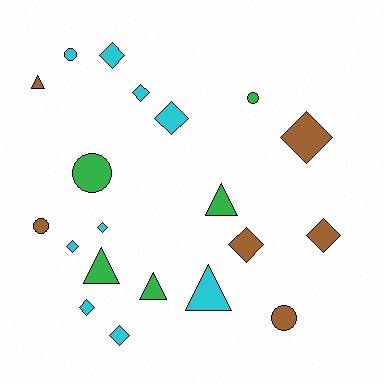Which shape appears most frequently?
Diamond, with 10 objects.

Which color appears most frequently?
Cyan, with 9 objects.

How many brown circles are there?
There are 2 brown circles.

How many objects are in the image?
There are 20 objects.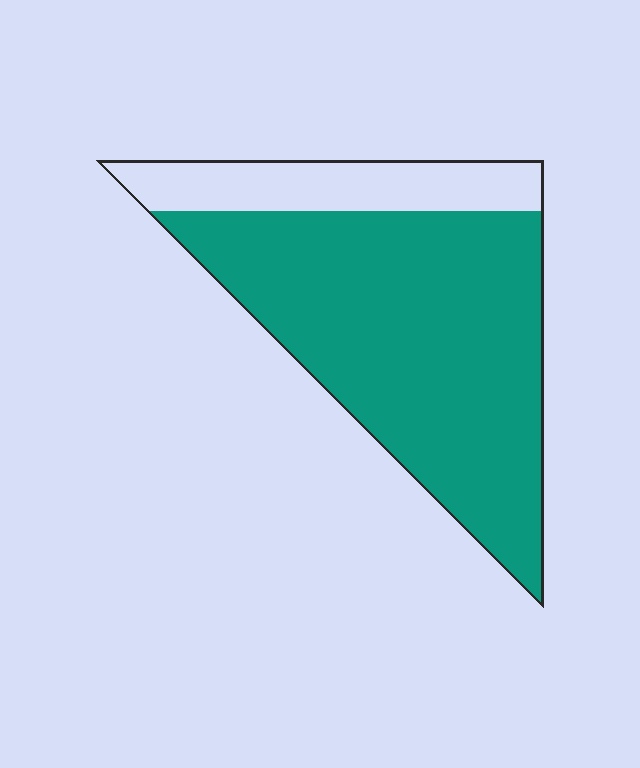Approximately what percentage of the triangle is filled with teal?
Approximately 80%.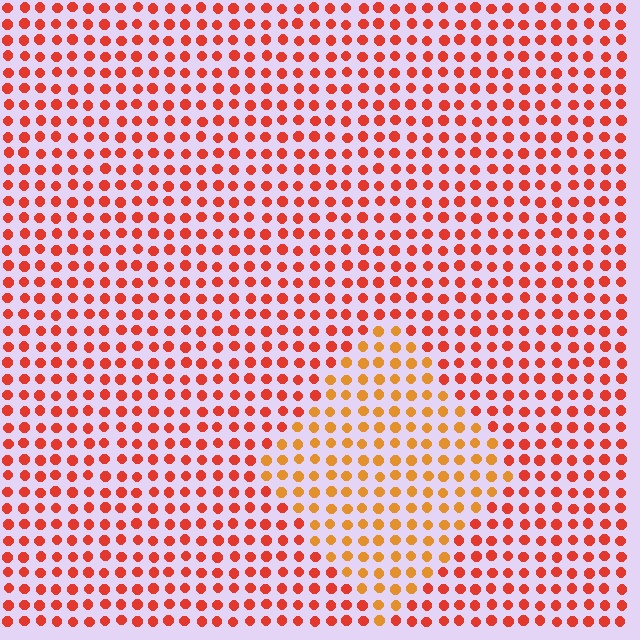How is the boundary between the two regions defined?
The boundary is defined purely by a slight shift in hue (about 30 degrees). Spacing, size, and orientation are identical on both sides.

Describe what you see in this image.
The image is filled with small red elements in a uniform arrangement. A diamond-shaped region is visible where the elements are tinted to a slightly different hue, forming a subtle color boundary.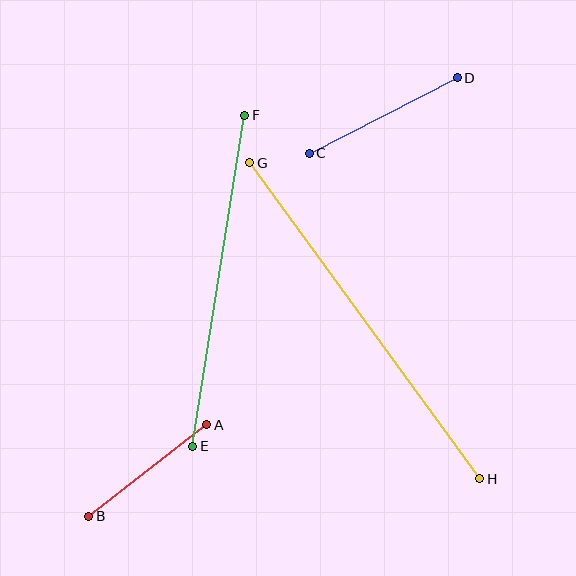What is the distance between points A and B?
The distance is approximately 150 pixels.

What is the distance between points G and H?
The distance is approximately 390 pixels.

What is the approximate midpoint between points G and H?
The midpoint is at approximately (365, 321) pixels.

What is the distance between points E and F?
The distance is approximately 335 pixels.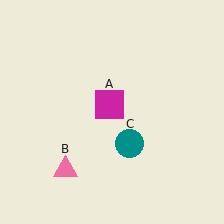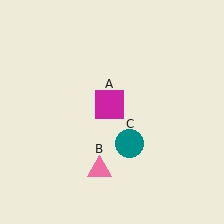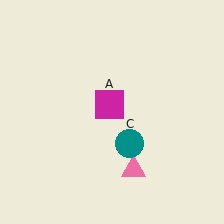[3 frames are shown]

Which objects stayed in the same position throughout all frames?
Magenta square (object A) and teal circle (object C) remained stationary.